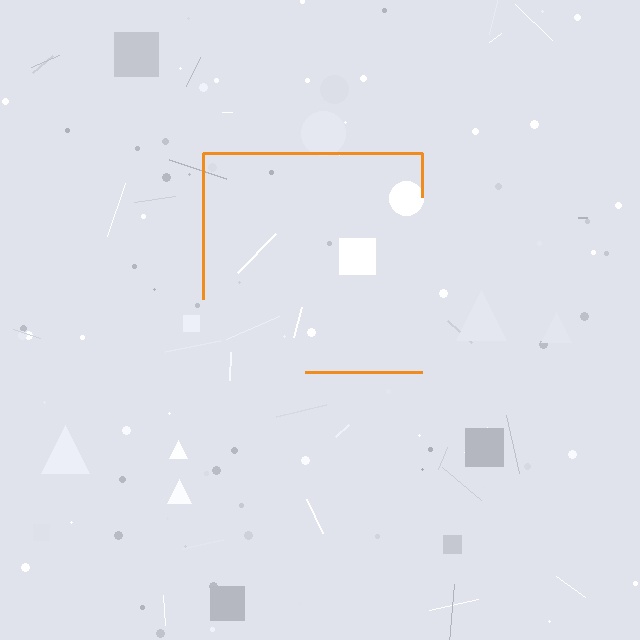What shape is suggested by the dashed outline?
The dashed outline suggests a square.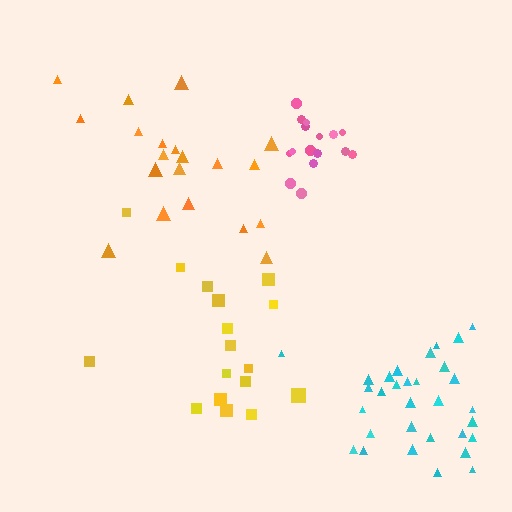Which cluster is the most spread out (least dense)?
Yellow.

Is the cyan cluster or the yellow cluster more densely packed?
Cyan.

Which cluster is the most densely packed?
Pink.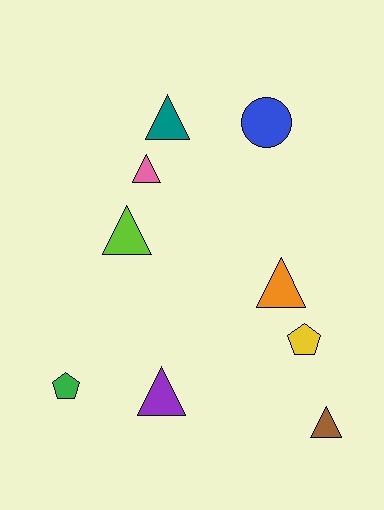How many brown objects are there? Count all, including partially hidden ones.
There is 1 brown object.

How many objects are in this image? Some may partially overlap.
There are 9 objects.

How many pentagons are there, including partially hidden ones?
There are 2 pentagons.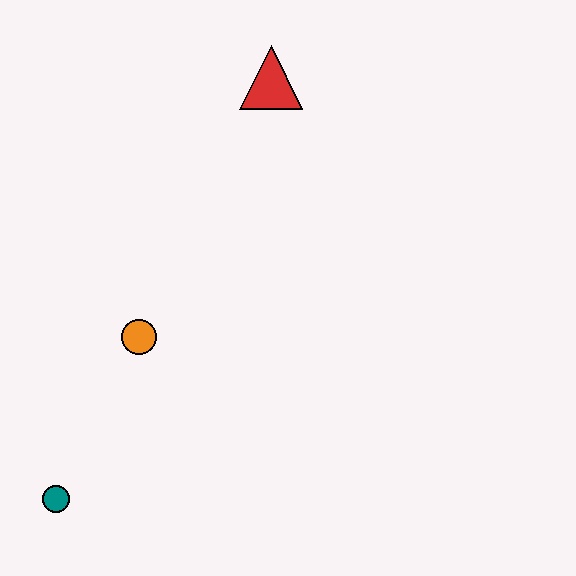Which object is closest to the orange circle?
The teal circle is closest to the orange circle.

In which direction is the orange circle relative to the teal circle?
The orange circle is above the teal circle.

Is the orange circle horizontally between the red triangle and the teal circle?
Yes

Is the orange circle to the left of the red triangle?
Yes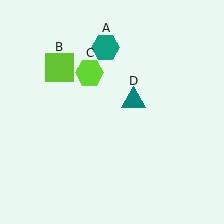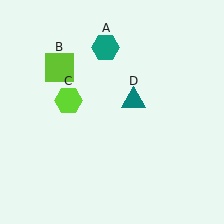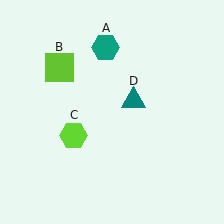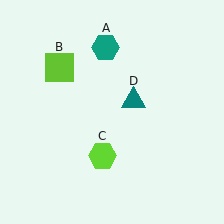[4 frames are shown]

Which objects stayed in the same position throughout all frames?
Teal hexagon (object A) and lime square (object B) and teal triangle (object D) remained stationary.